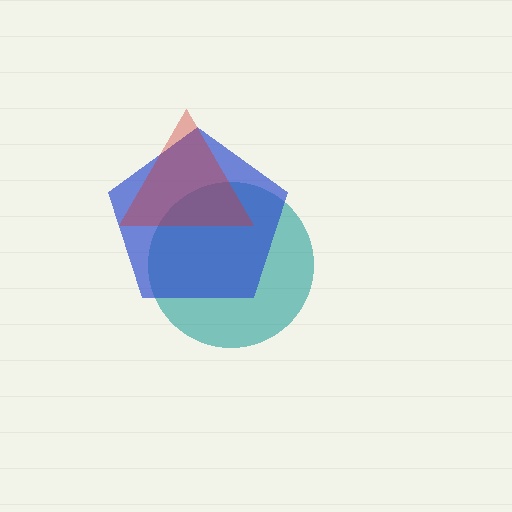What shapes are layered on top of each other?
The layered shapes are: a teal circle, a blue pentagon, a red triangle.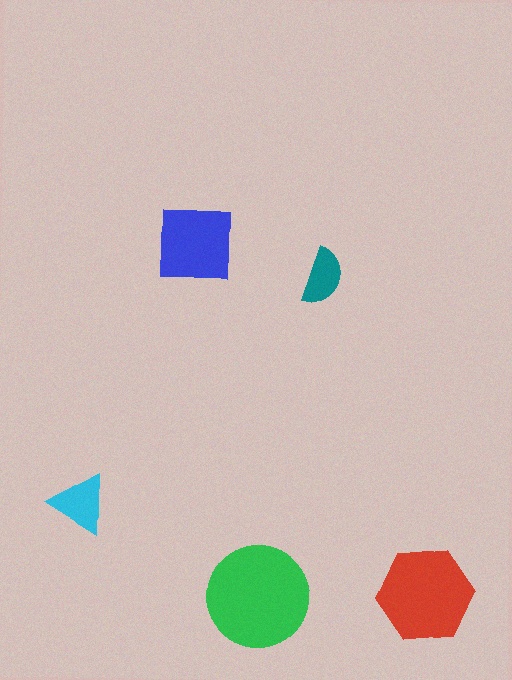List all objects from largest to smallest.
The green circle, the red hexagon, the blue square, the cyan triangle, the teal semicircle.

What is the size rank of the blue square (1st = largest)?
3rd.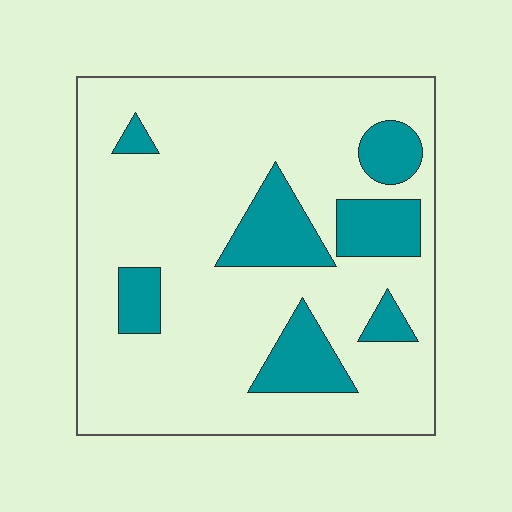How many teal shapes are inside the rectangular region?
7.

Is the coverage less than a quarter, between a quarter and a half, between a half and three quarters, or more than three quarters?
Less than a quarter.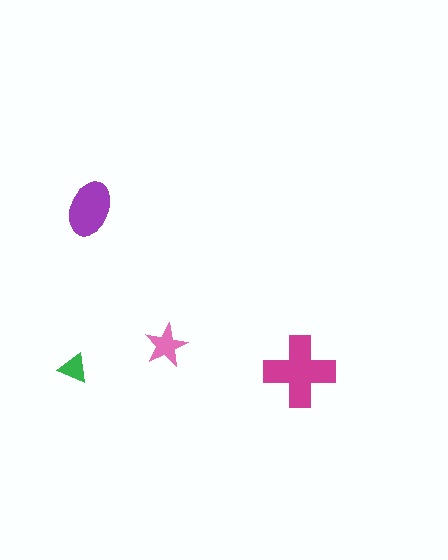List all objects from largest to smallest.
The magenta cross, the purple ellipse, the pink star, the green triangle.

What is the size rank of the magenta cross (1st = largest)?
1st.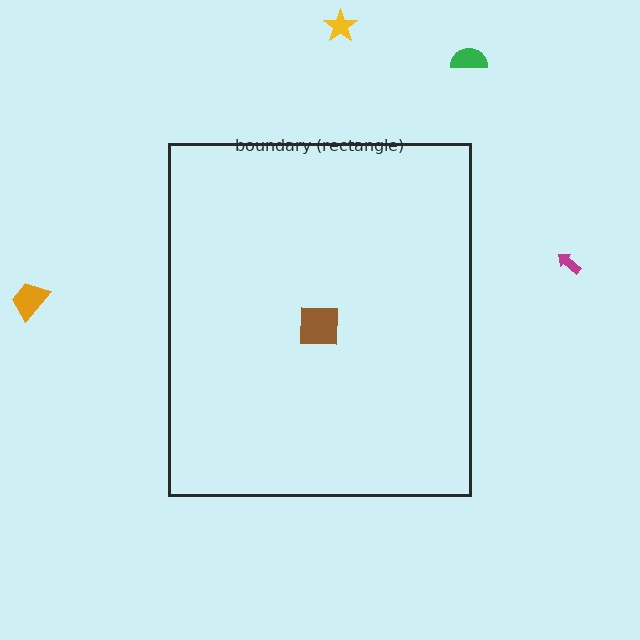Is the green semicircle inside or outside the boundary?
Outside.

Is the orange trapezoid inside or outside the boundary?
Outside.